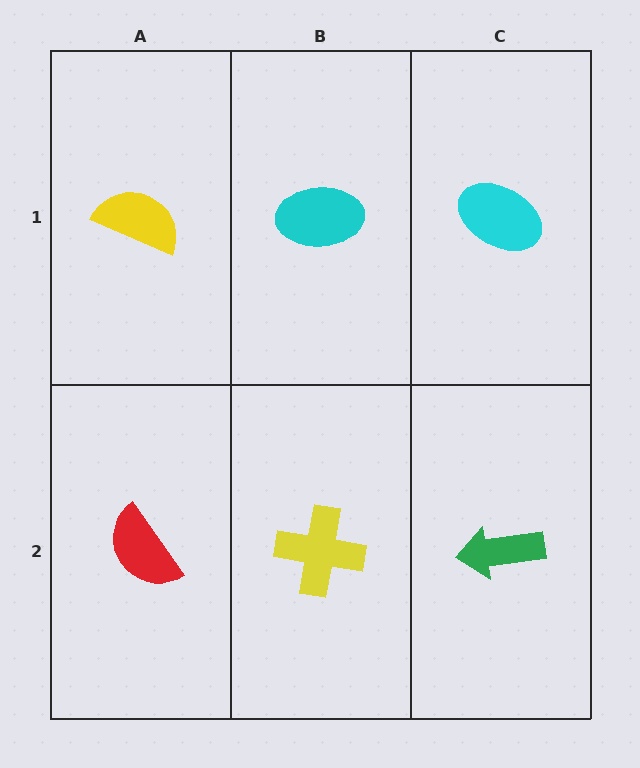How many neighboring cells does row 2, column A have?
2.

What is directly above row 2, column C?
A cyan ellipse.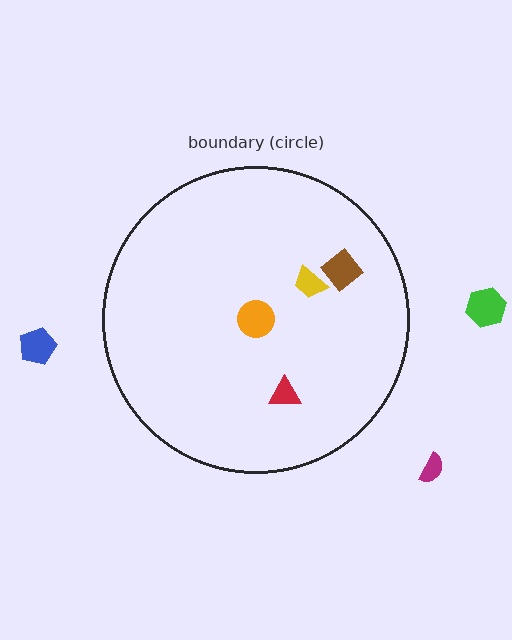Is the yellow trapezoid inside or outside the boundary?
Inside.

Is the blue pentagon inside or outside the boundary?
Outside.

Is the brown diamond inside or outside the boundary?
Inside.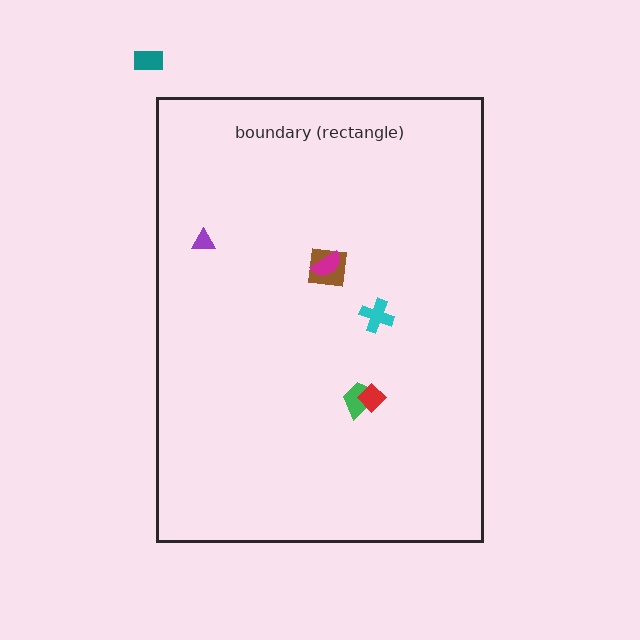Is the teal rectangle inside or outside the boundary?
Outside.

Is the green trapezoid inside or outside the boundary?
Inside.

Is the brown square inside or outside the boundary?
Inside.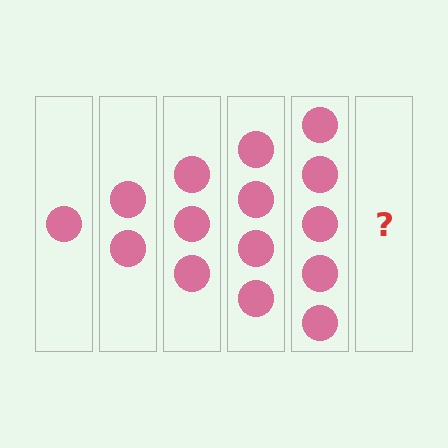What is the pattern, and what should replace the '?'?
The pattern is that each step adds one more circle. The '?' should be 6 circles.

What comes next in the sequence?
The next element should be 6 circles.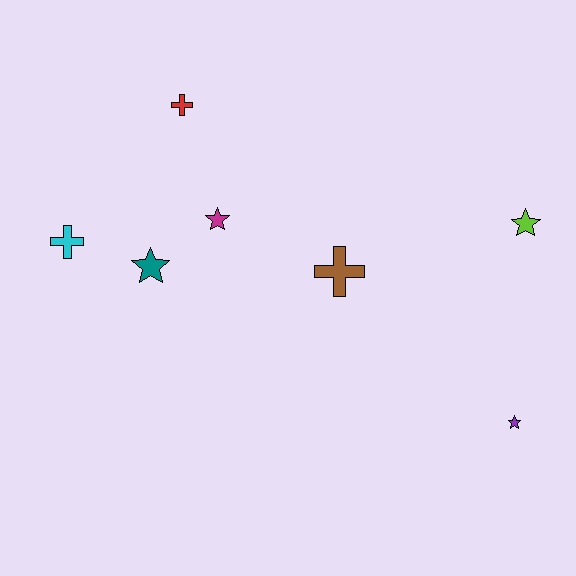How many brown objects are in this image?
There is 1 brown object.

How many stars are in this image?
There are 4 stars.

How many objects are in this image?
There are 7 objects.